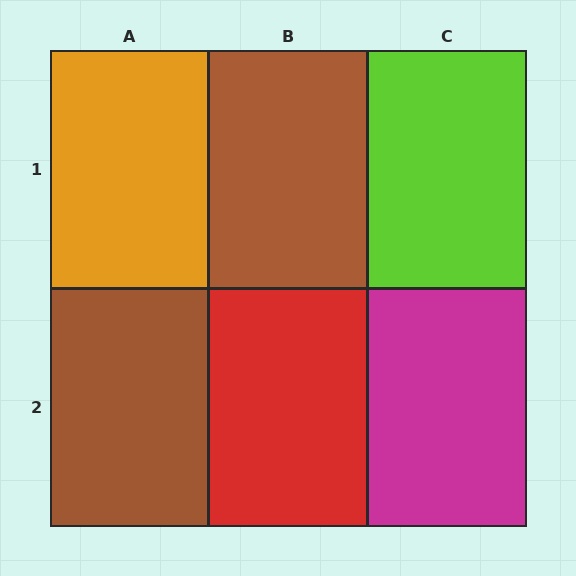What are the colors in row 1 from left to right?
Orange, brown, lime.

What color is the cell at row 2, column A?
Brown.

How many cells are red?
1 cell is red.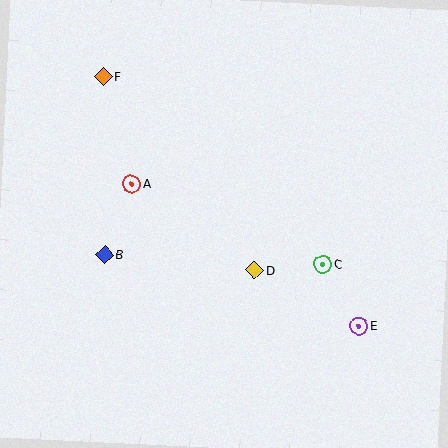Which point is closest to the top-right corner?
Point C is closest to the top-right corner.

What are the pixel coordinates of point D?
Point D is at (254, 270).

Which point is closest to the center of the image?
Point D at (254, 270) is closest to the center.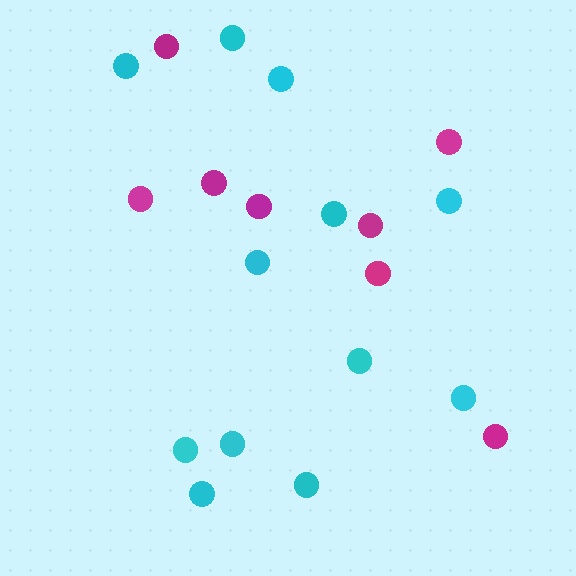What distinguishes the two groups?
There are 2 groups: one group of magenta circles (8) and one group of cyan circles (12).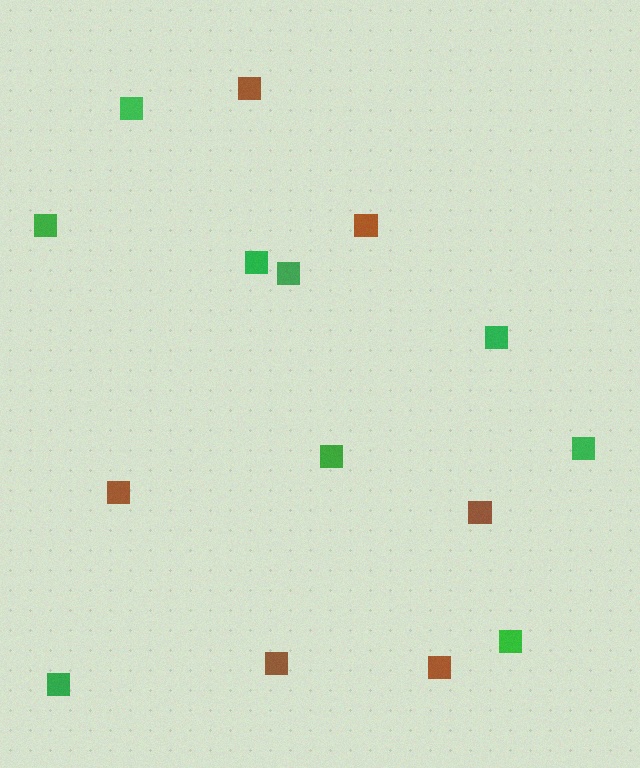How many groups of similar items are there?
There are 2 groups: one group of green squares (9) and one group of brown squares (6).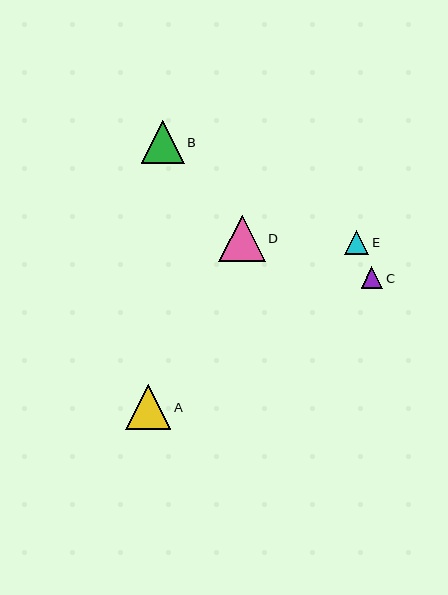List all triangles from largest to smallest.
From largest to smallest: D, A, B, E, C.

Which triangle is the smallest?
Triangle C is the smallest with a size of approximately 22 pixels.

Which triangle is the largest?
Triangle D is the largest with a size of approximately 47 pixels.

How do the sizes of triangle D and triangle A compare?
Triangle D and triangle A are approximately the same size.